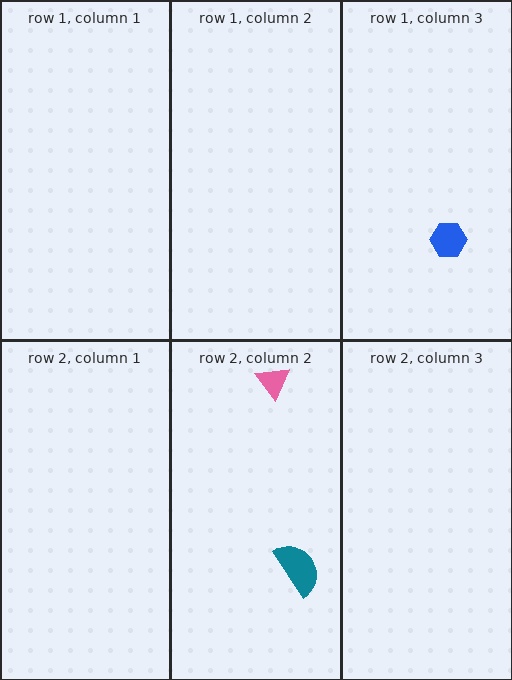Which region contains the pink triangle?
The row 2, column 2 region.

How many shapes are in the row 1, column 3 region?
1.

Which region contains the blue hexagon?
The row 1, column 3 region.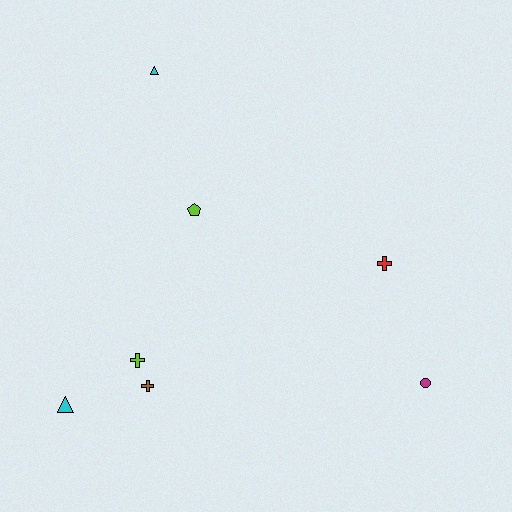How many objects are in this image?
There are 7 objects.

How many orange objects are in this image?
There are no orange objects.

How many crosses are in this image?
There are 3 crosses.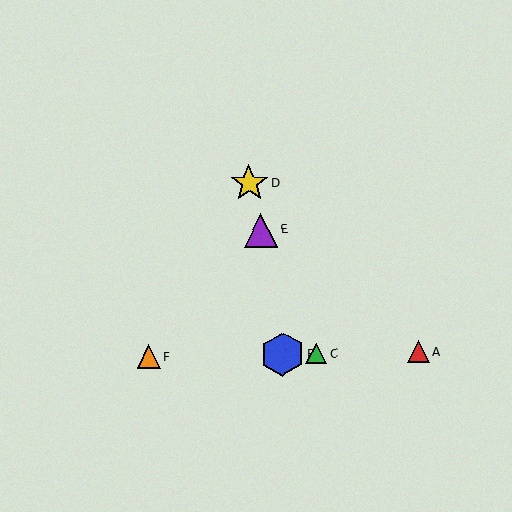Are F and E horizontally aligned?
No, F is at y≈357 and E is at y≈230.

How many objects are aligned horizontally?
4 objects (A, B, C, F) are aligned horizontally.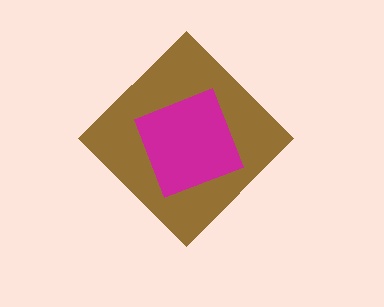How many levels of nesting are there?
2.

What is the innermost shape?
The magenta square.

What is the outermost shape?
The brown diamond.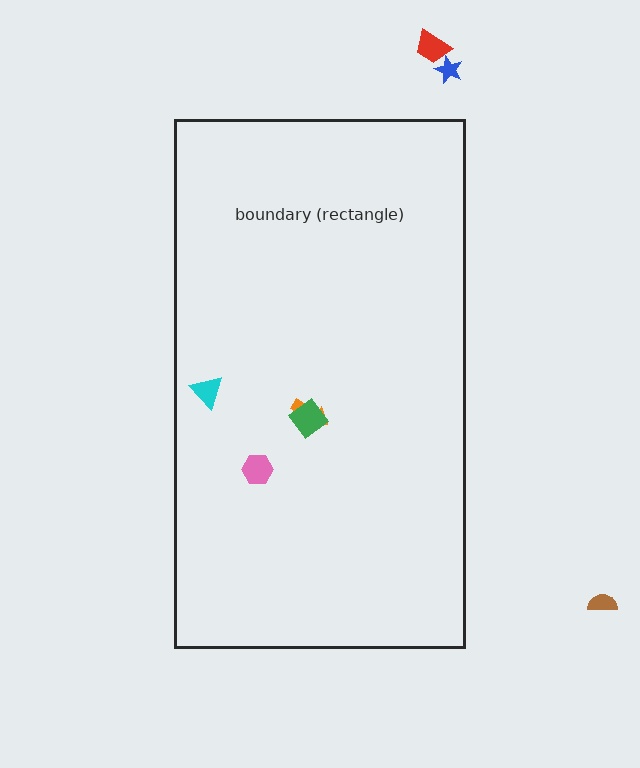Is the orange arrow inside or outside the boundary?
Inside.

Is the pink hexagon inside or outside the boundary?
Inside.